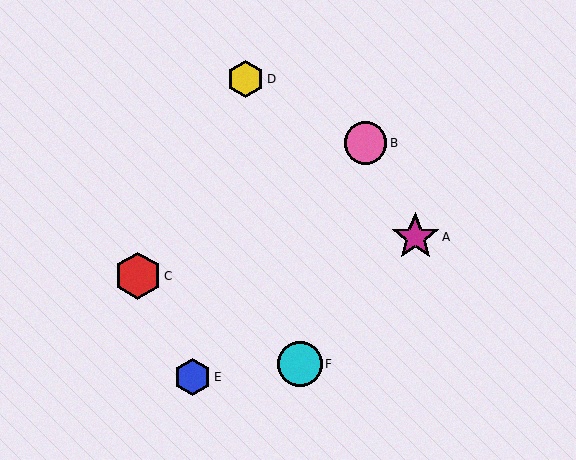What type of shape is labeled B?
Shape B is a pink circle.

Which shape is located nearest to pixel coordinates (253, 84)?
The yellow hexagon (labeled D) at (245, 79) is nearest to that location.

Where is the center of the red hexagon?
The center of the red hexagon is at (138, 276).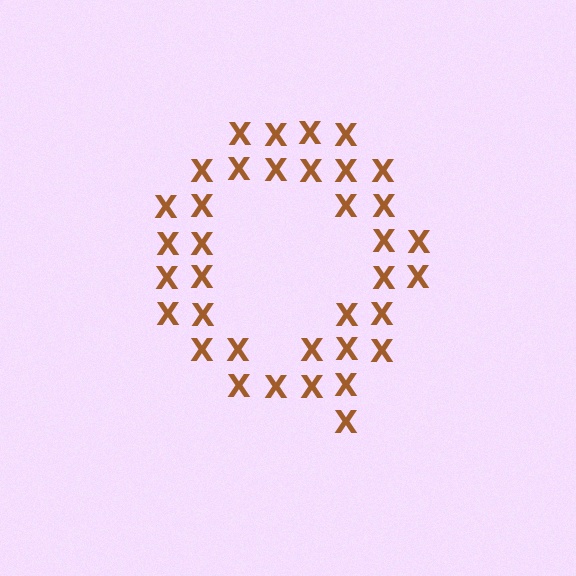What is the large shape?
The large shape is the letter Q.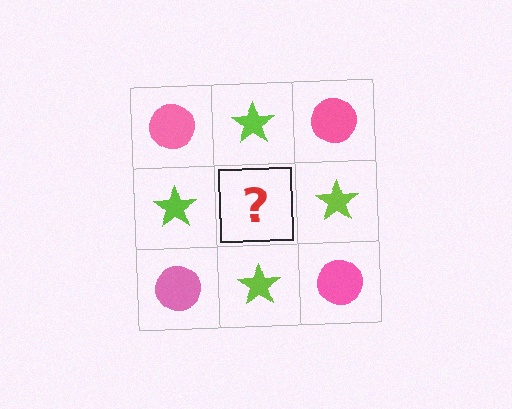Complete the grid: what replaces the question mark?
The question mark should be replaced with a pink circle.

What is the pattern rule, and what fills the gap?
The rule is that it alternates pink circle and lime star in a checkerboard pattern. The gap should be filled with a pink circle.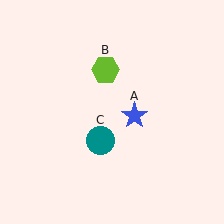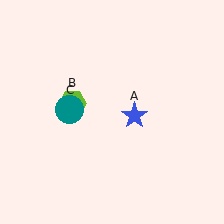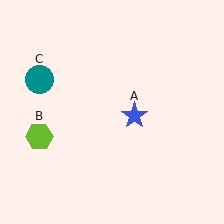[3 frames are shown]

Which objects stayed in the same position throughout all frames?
Blue star (object A) remained stationary.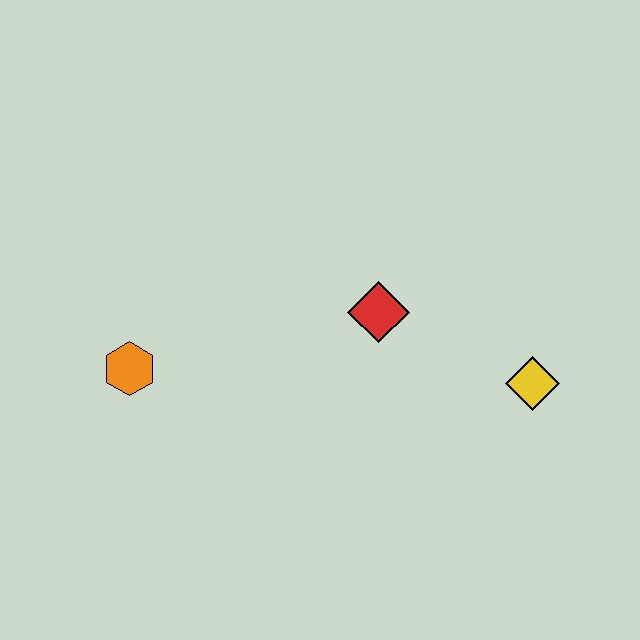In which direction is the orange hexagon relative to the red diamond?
The orange hexagon is to the left of the red diamond.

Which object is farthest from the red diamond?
The orange hexagon is farthest from the red diamond.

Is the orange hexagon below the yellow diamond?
No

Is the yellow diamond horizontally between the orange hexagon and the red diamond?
No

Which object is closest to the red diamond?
The yellow diamond is closest to the red diamond.